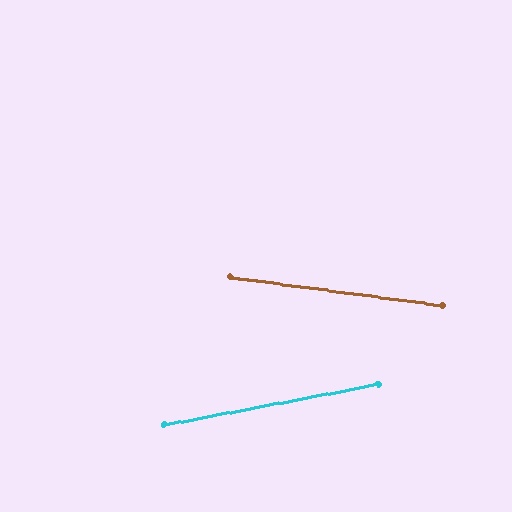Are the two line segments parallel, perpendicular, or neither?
Neither parallel nor perpendicular — they differ by about 18°.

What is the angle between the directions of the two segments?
Approximately 18 degrees.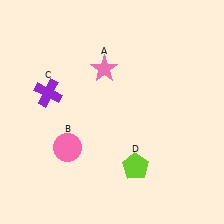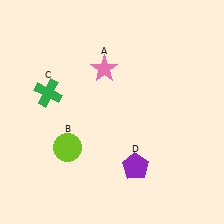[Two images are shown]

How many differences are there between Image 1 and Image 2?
There are 3 differences between the two images.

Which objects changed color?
B changed from pink to lime. C changed from purple to green. D changed from lime to purple.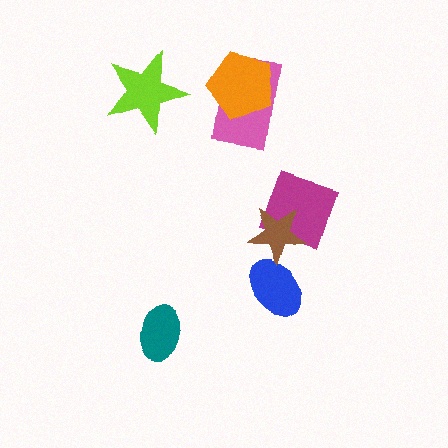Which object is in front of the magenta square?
The brown star is in front of the magenta square.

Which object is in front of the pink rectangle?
The orange pentagon is in front of the pink rectangle.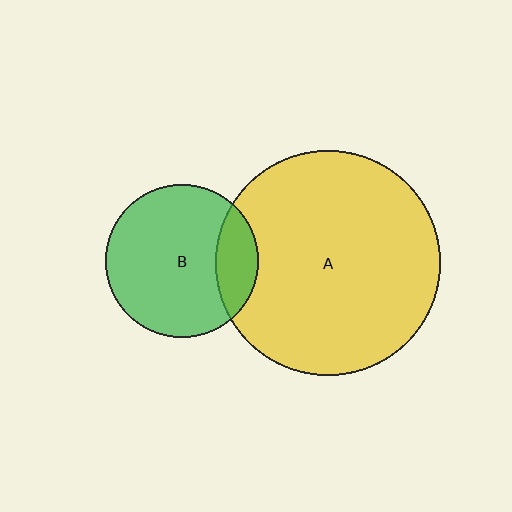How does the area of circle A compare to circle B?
Approximately 2.2 times.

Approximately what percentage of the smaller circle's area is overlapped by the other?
Approximately 20%.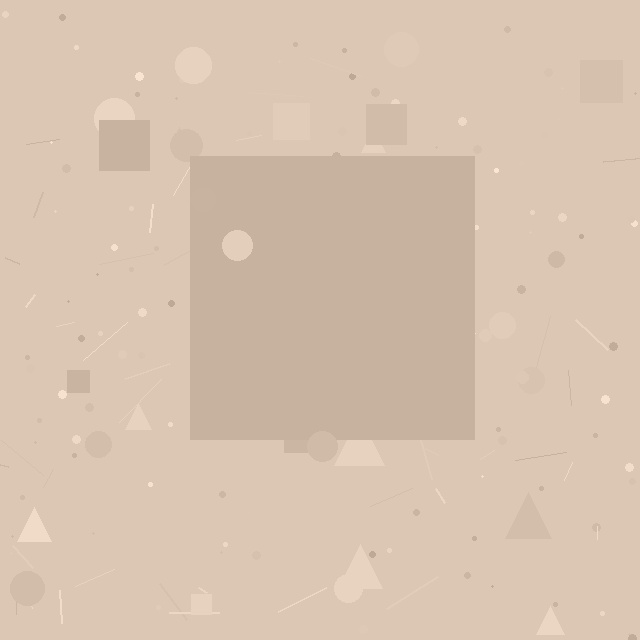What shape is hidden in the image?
A square is hidden in the image.